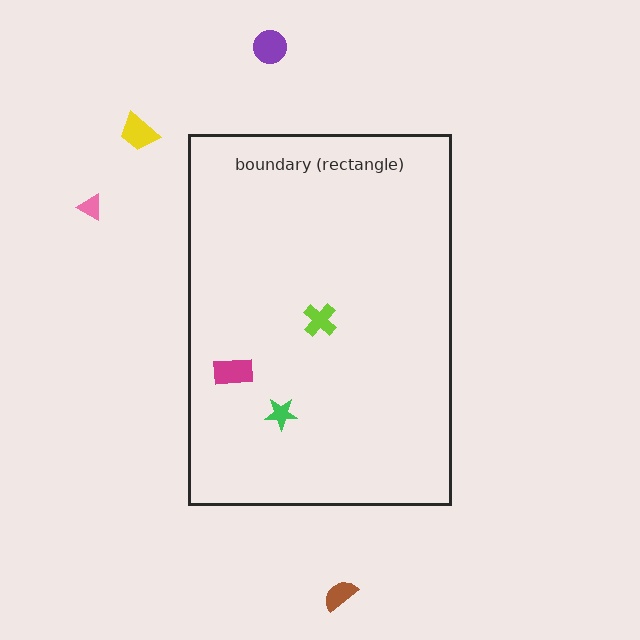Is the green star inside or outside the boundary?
Inside.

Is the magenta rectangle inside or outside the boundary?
Inside.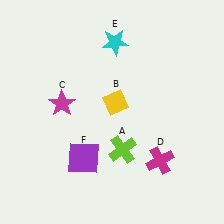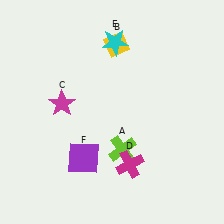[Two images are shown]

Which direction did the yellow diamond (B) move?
The yellow diamond (B) moved up.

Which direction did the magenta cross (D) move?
The magenta cross (D) moved left.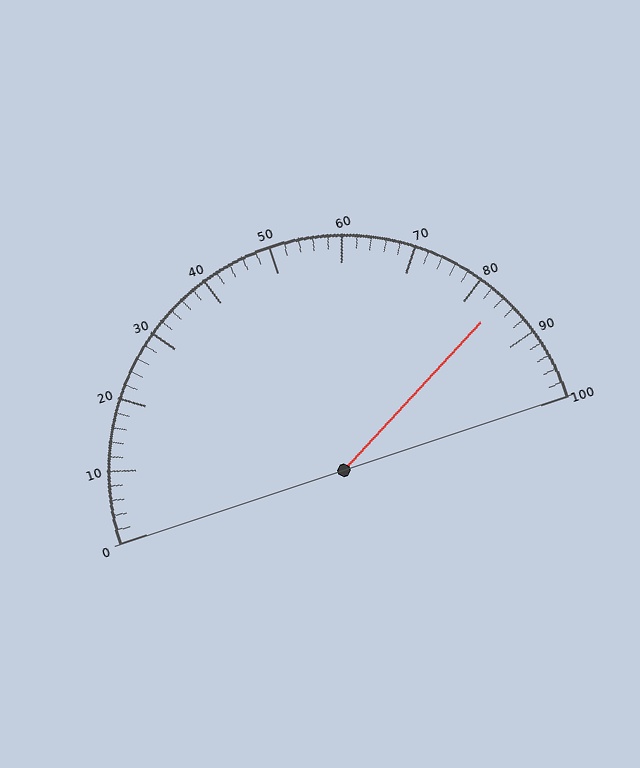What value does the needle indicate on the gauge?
The needle indicates approximately 84.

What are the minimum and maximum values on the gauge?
The gauge ranges from 0 to 100.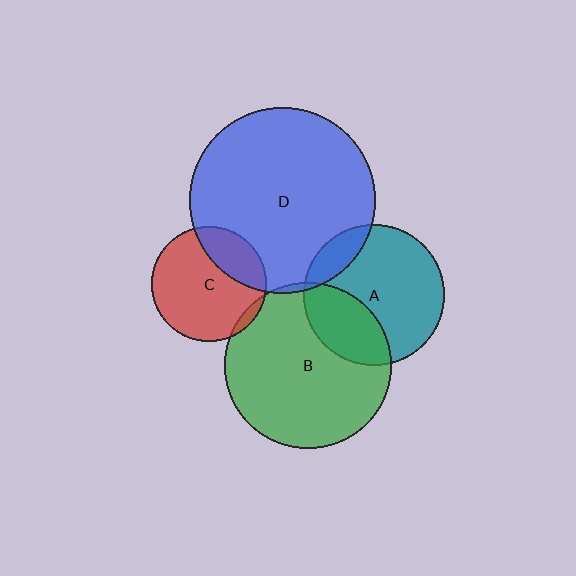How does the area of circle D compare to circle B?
Approximately 1.2 times.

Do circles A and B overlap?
Yes.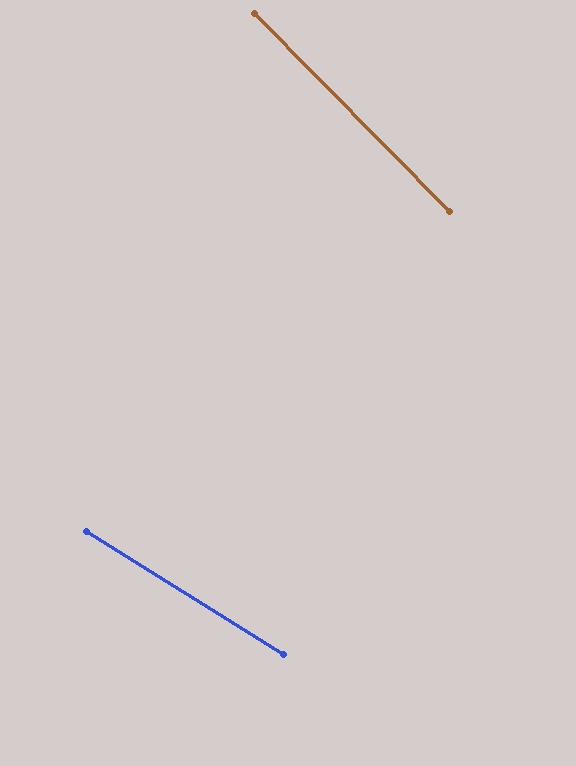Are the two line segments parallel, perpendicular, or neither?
Neither parallel nor perpendicular — they differ by about 14°.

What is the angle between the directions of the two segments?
Approximately 14 degrees.